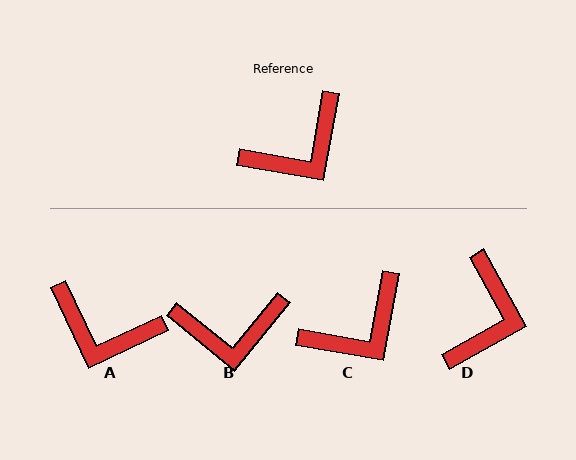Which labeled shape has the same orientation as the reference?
C.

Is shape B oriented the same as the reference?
No, it is off by about 29 degrees.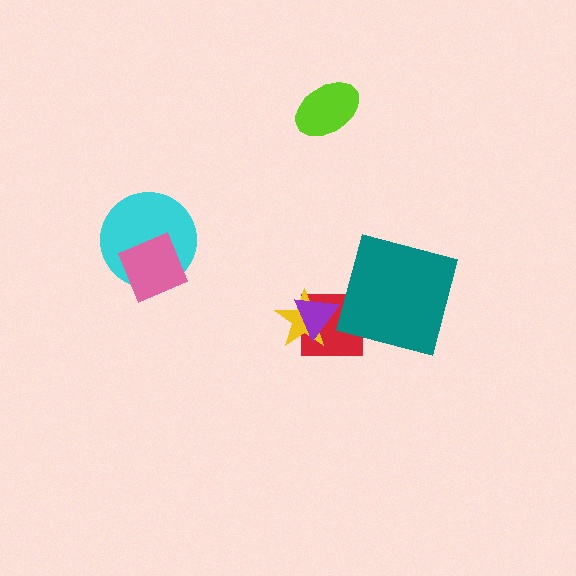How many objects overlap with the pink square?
1 object overlaps with the pink square.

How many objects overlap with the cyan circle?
1 object overlaps with the cyan circle.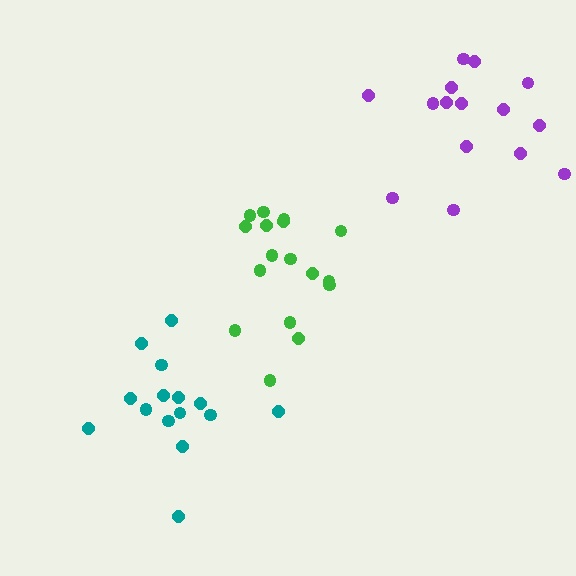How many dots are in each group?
Group 1: 17 dots, Group 2: 15 dots, Group 3: 15 dots (47 total).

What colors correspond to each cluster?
The clusters are colored: green, teal, purple.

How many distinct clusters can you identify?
There are 3 distinct clusters.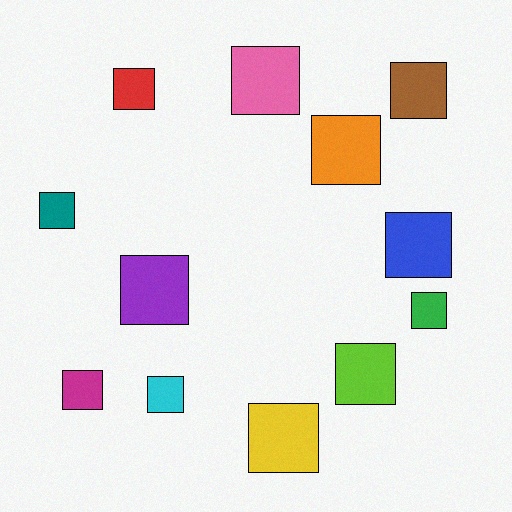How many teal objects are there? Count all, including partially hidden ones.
There is 1 teal object.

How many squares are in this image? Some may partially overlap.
There are 12 squares.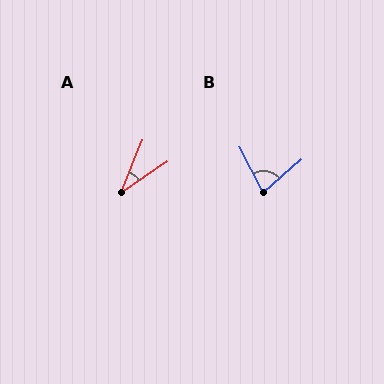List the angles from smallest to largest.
A (34°), B (77°).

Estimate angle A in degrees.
Approximately 34 degrees.